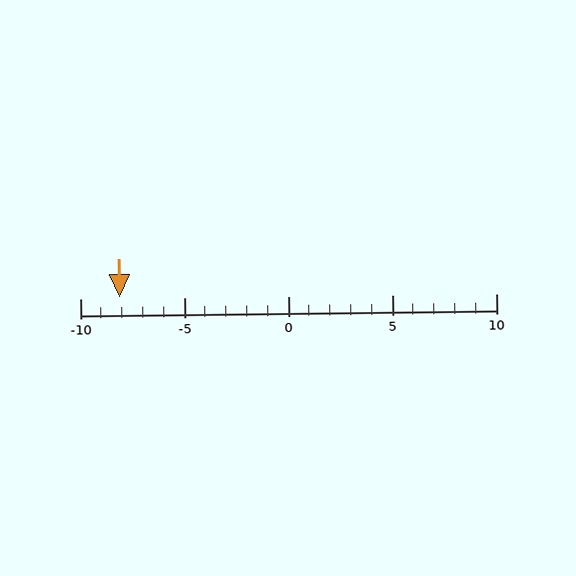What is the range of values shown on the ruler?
The ruler shows values from -10 to 10.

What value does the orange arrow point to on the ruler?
The orange arrow points to approximately -8.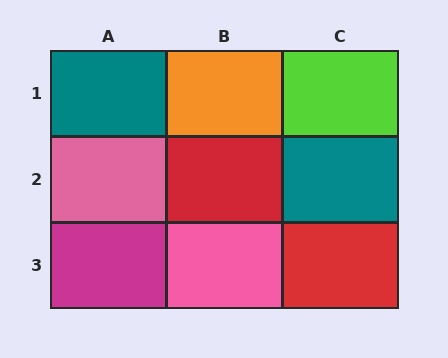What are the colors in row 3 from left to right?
Magenta, pink, red.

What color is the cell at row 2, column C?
Teal.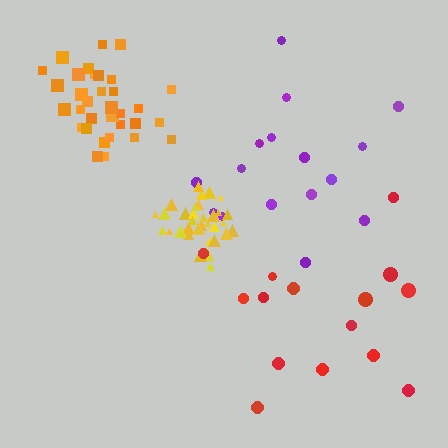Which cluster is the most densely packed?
Yellow.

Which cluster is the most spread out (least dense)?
Red.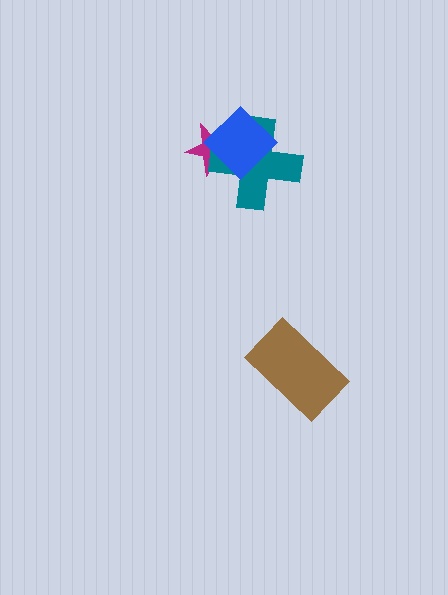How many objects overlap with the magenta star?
2 objects overlap with the magenta star.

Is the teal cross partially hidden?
Yes, it is partially covered by another shape.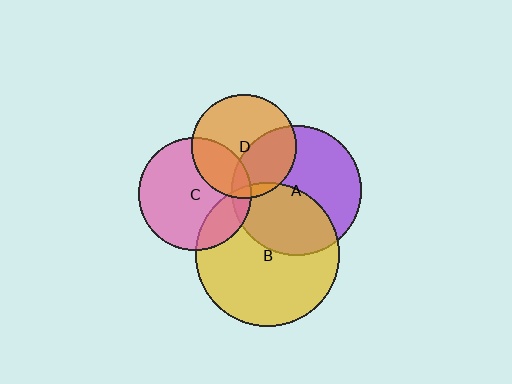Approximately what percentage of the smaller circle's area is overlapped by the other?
Approximately 30%.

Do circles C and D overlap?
Yes.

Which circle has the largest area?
Circle B (yellow).